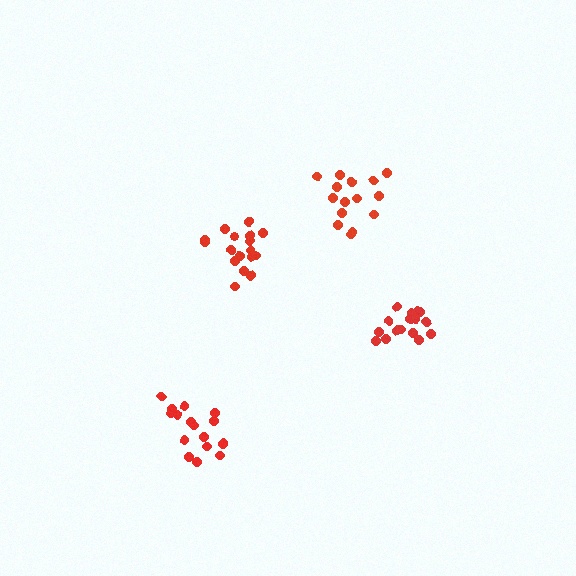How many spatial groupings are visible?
There are 4 spatial groupings.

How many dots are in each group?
Group 1: 17 dots, Group 2: 15 dots, Group 3: 17 dots, Group 4: 16 dots (65 total).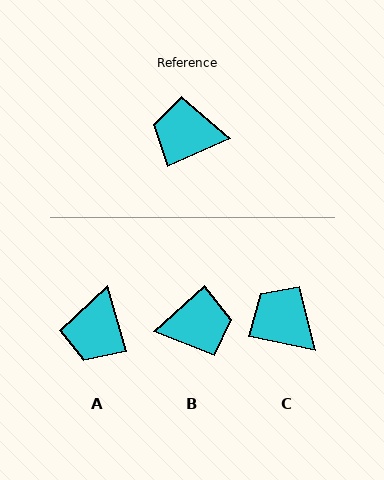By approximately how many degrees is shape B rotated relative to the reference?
Approximately 161 degrees clockwise.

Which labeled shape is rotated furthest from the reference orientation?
B, about 161 degrees away.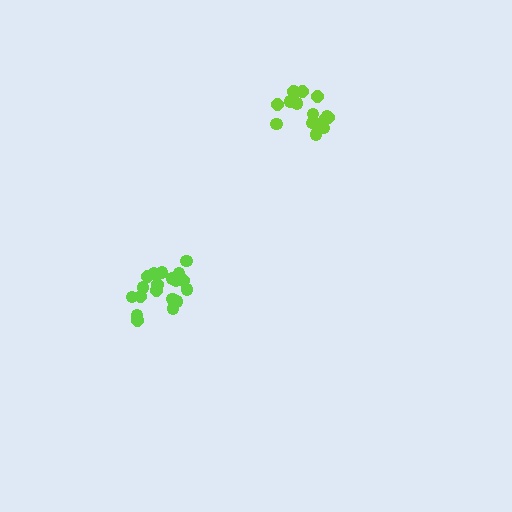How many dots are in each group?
Group 1: 19 dots, Group 2: 17 dots (36 total).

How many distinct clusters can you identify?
There are 2 distinct clusters.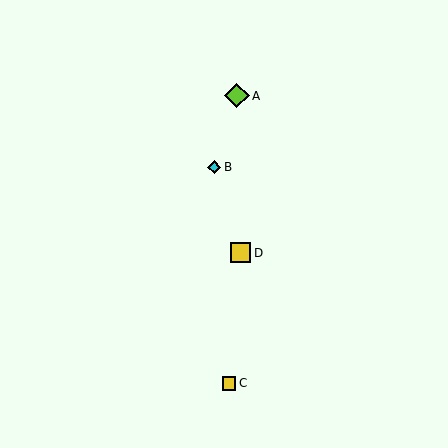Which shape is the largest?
The lime diamond (labeled A) is the largest.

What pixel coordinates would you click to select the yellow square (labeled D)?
Click at (240, 253) to select the yellow square D.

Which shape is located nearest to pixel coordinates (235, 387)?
The yellow square (labeled C) at (229, 383) is nearest to that location.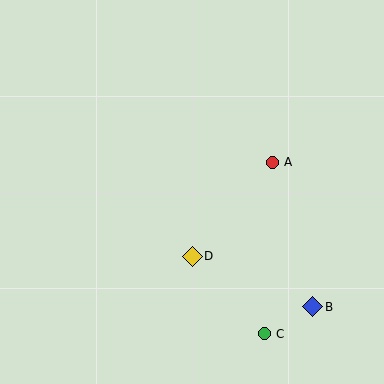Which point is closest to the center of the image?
Point D at (192, 256) is closest to the center.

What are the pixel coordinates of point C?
Point C is at (264, 334).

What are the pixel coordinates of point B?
Point B is at (313, 307).